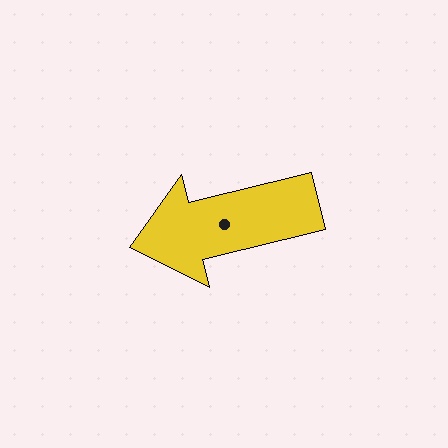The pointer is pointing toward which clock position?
Roughly 9 o'clock.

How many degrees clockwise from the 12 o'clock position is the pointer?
Approximately 256 degrees.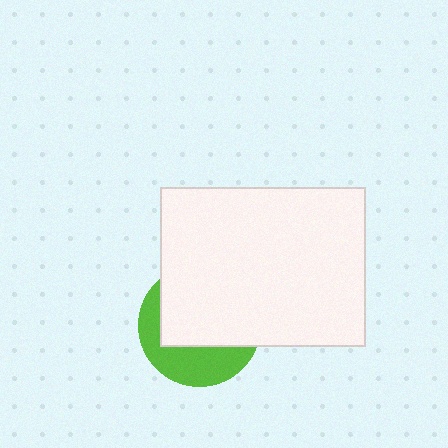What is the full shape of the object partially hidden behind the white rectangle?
The partially hidden object is a lime circle.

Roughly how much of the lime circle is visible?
A small part of it is visible (roughly 37%).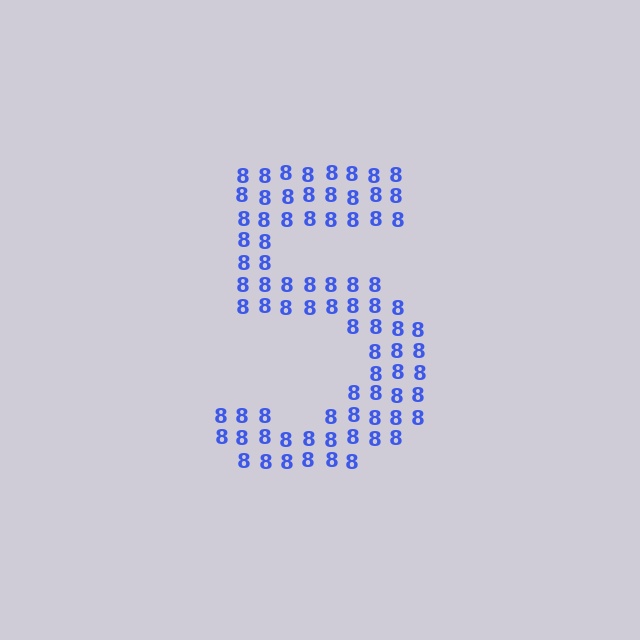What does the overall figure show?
The overall figure shows the digit 5.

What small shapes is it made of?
It is made of small digit 8's.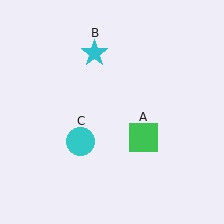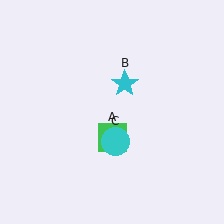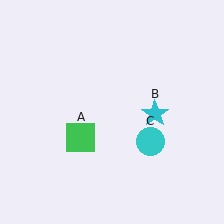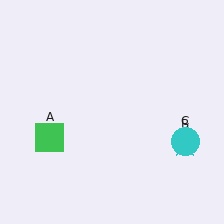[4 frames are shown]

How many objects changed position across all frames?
3 objects changed position: green square (object A), cyan star (object B), cyan circle (object C).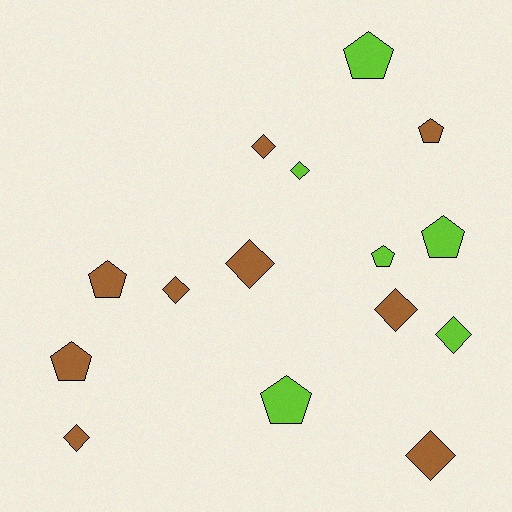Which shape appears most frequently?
Diamond, with 8 objects.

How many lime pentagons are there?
There are 4 lime pentagons.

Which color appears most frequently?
Brown, with 9 objects.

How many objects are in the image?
There are 15 objects.